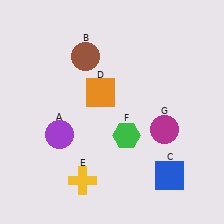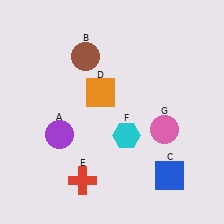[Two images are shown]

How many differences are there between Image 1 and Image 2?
There are 3 differences between the two images.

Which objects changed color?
E changed from yellow to red. F changed from green to cyan. G changed from magenta to pink.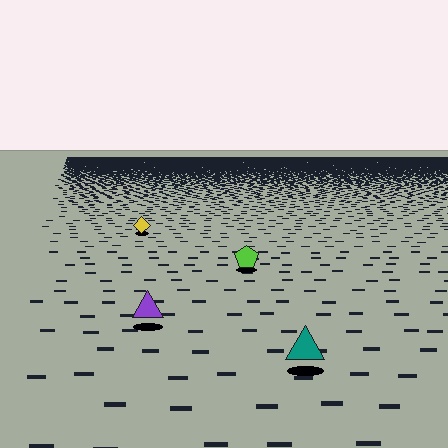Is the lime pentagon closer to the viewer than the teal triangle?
No. The teal triangle is closer — you can tell from the texture gradient: the ground texture is coarser near it.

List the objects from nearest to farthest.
From nearest to farthest: the teal triangle, the purple triangle, the lime pentagon, the yellow diamond.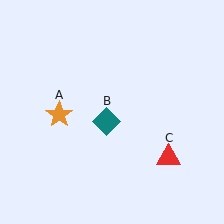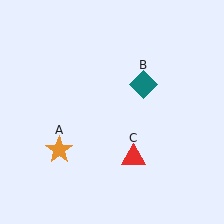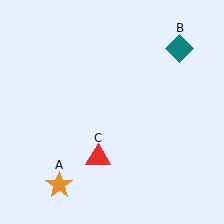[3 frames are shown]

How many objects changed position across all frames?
3 objects changed position: orange star (object A), teal diamond (object B), red triangle (object C).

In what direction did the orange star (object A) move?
The orange star (object A) moved down.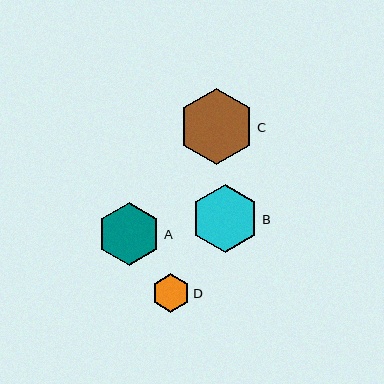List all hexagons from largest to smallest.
From largest to smallest: C, B, A, D.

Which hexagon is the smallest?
Hexagon D is the smallest with a size of approximately 39 pixels.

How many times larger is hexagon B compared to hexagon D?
Hexagon B is approximately 1.7 times the size of hexagon D.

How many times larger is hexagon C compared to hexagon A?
Hexagon C is approximately 1.2 times the size of hexagon A.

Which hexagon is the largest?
Hexagon C is the largest with a size of approximately 76 pixels.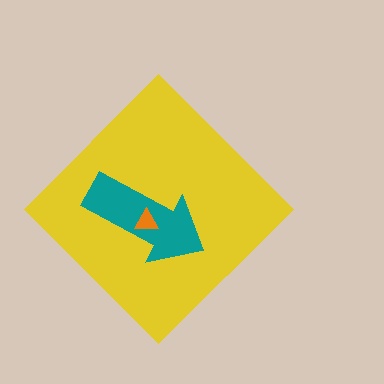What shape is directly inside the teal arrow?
The orange triangle.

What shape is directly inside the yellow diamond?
The teal arrow.